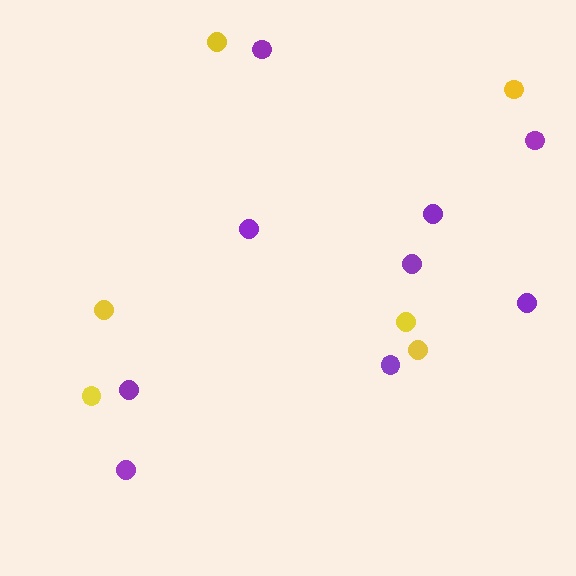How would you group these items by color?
There are 2 groups: one group of purple circles (9) and one group of yellow circles (6).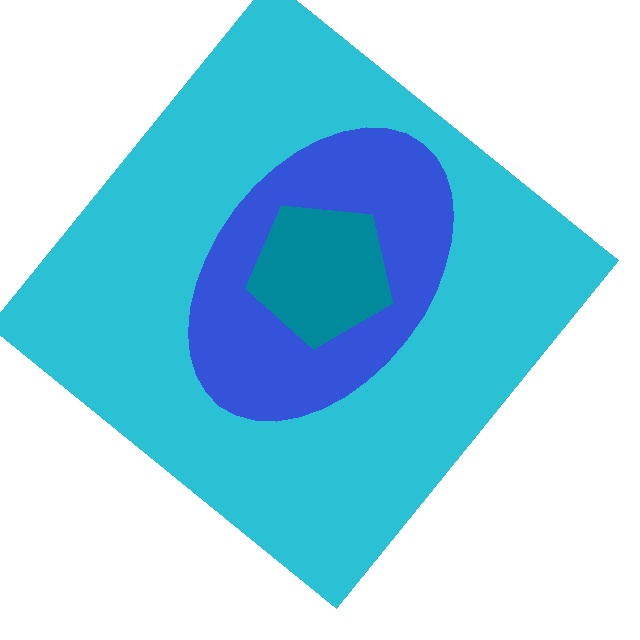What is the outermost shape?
The cyan diamond.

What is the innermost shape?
The teal pentagon.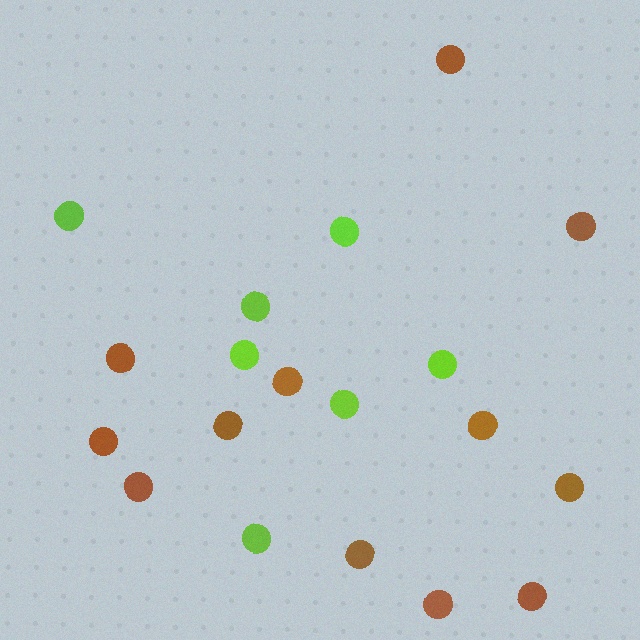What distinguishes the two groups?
There are 2 groups: one group of brown circles (12) and one group of lime circles (7).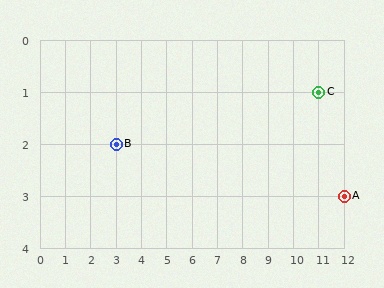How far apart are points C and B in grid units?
Points C and B are 8 columns and 1 row apart (about 8.1 grid units diagonally).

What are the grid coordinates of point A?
Point A is at grid coordinates (12, 3).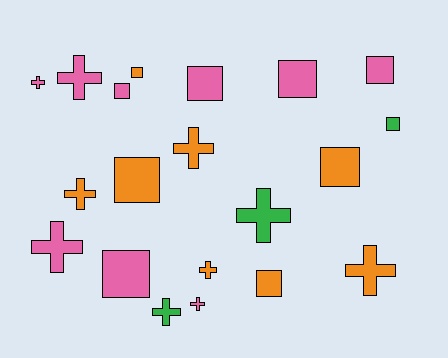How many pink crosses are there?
There are 4 pink crosses.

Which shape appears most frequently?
Square, with 10 objects.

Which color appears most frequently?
Pink, with 9 objects.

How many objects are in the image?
There are 20 objects.